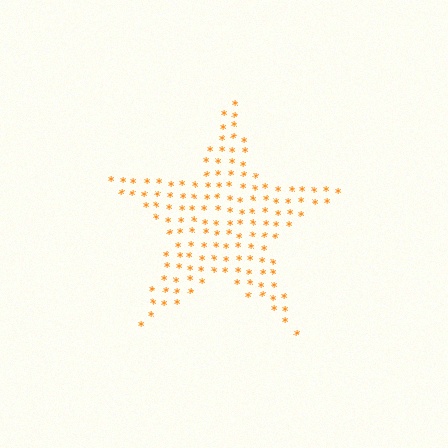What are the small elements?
The small elements are asterisks.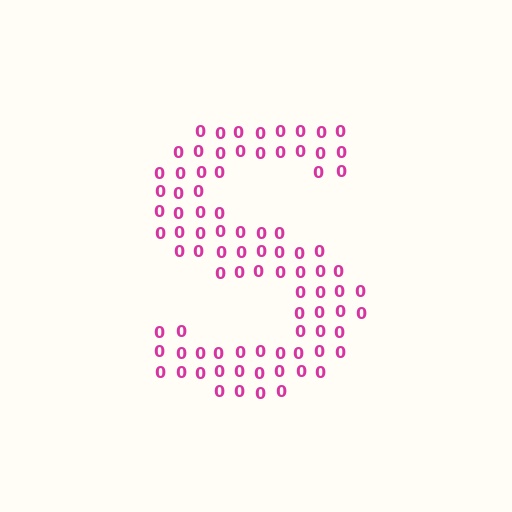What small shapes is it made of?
It is made of small digit 0's.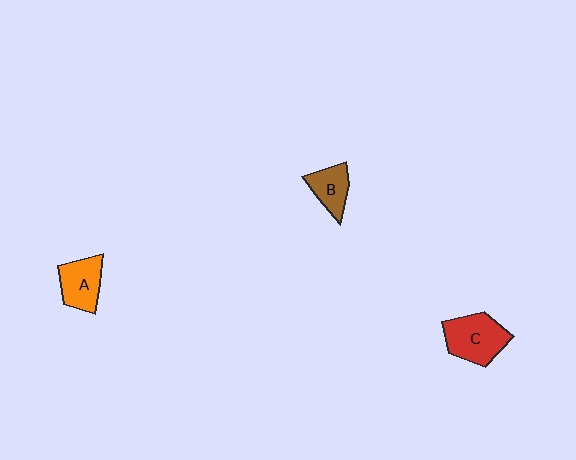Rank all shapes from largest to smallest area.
From largest to smallest: C (red), A (orange), B (brown).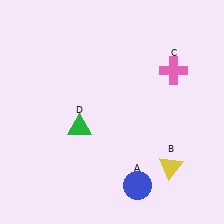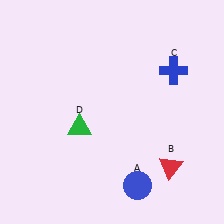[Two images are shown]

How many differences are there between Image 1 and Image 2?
There are 2 differences between the two images.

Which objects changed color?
B changed from yellow to red. C changed from pink to blue.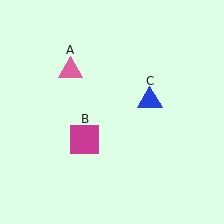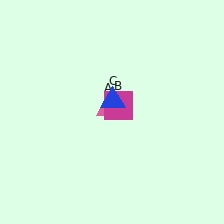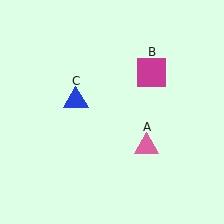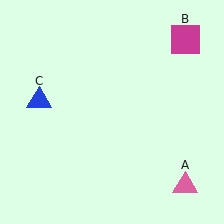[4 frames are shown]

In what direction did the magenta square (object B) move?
The magenta square (object B) moved up and to the right.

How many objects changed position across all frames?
3 objects changed position: pink triangle (object A), magenta square (object B), blue triangle (object C).